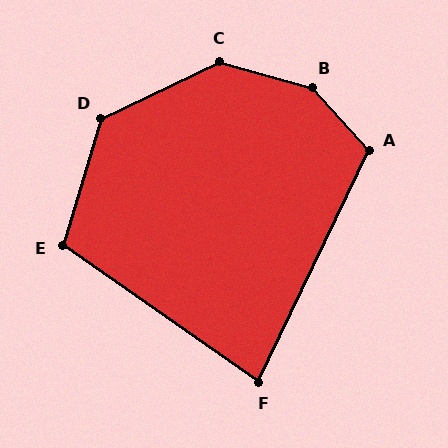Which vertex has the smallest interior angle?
F, at approximately 81 degrees.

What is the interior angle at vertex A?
Approximately 113 degrees (obtuse).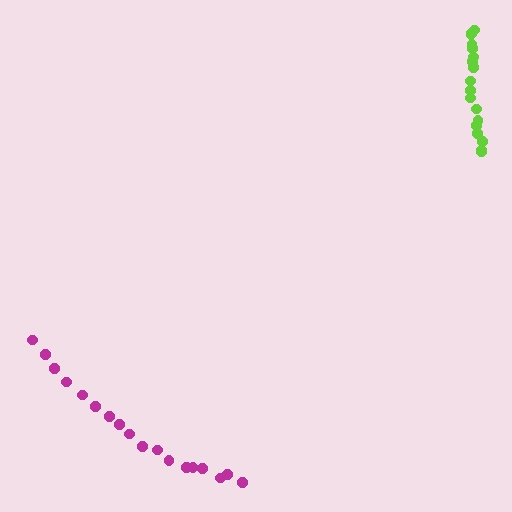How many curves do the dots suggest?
There are 2 distinct paths.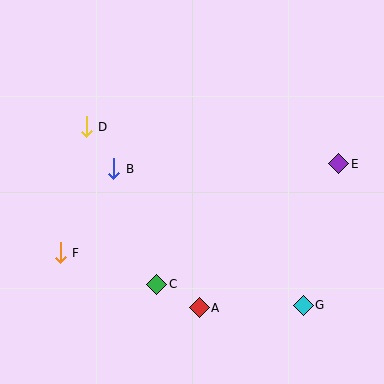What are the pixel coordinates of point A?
Point A is at (199, 308).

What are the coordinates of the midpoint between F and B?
The midpoint between F and B is at (87, 211).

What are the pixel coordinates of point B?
Point B is at (114, 169).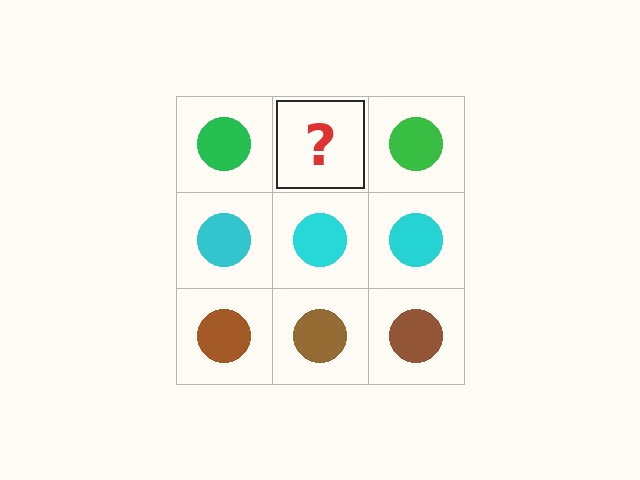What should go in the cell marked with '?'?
The missing cell should contain a green circle.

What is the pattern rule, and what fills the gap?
The rule is that each row has a consistent color. The gap should be filled with a green circle.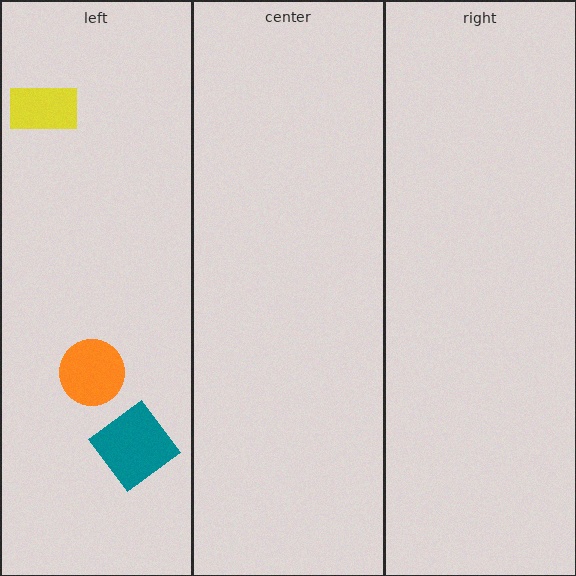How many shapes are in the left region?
3.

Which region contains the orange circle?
The left region.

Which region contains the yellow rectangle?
The left region.